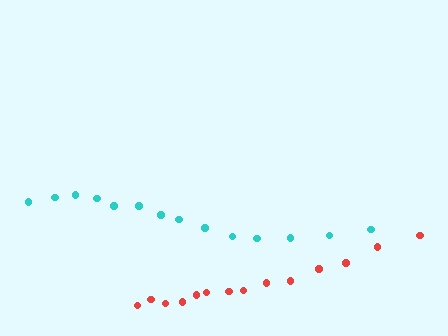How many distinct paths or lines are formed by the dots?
There are 2 distinct paths.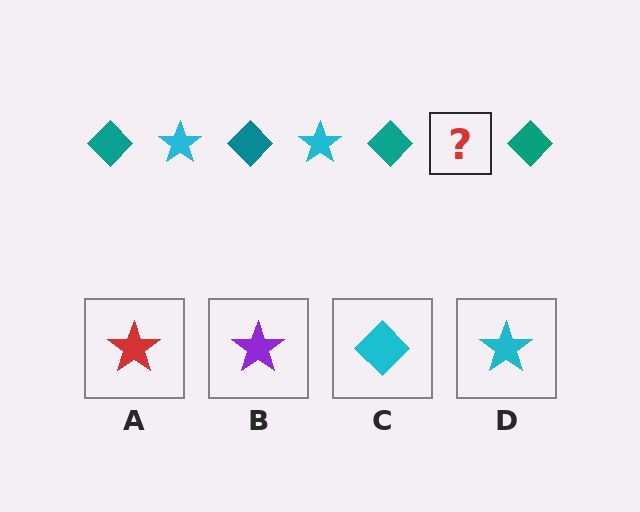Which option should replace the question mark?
Option D.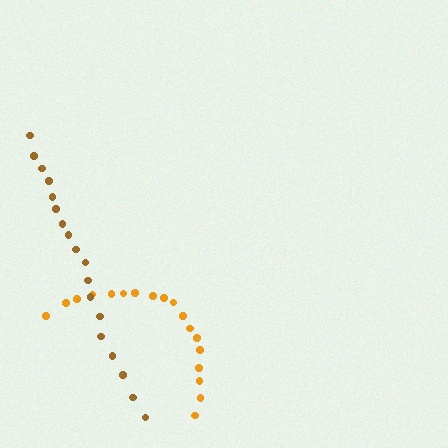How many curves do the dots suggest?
There are 2 distinct paths.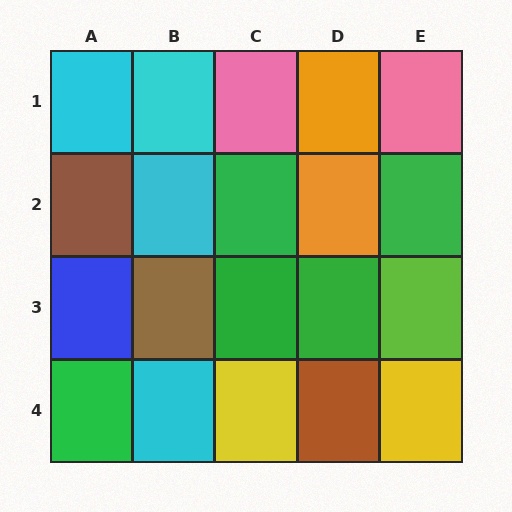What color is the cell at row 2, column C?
Green.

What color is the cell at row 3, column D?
Green.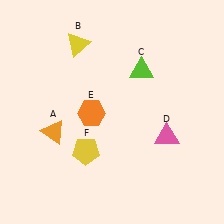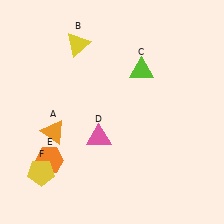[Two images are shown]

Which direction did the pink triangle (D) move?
The pink triangle (D) moved left.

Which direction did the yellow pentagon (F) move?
The yellow pentagon (F) moved left.